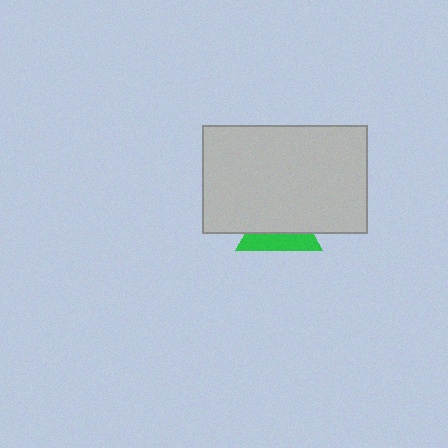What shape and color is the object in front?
The object in front is a light gray rectangle.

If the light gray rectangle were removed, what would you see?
You would see the complete green triangle.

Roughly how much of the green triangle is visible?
A small part of it is visible (roughly 41%).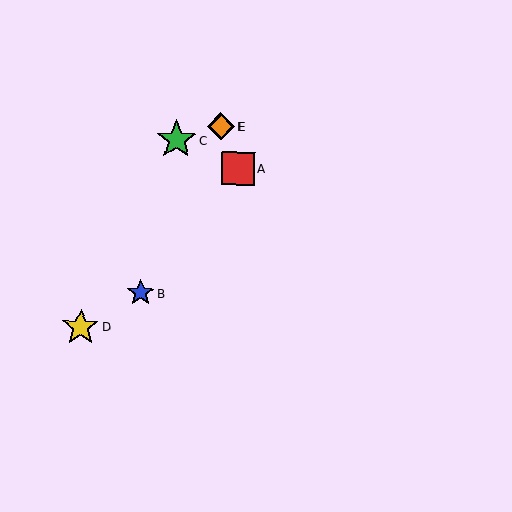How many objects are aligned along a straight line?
3 objects (A, E, F) are aligned along a straight line.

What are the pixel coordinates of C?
Object C is at (176, 140).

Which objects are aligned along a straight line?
Objects A, E, F are aligned along a straight line.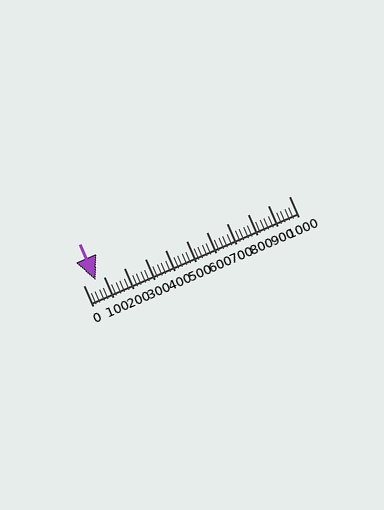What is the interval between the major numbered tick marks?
The major tick marks are spaced 100 units apart.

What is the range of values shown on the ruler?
The ruler shows values from 0 to 1000.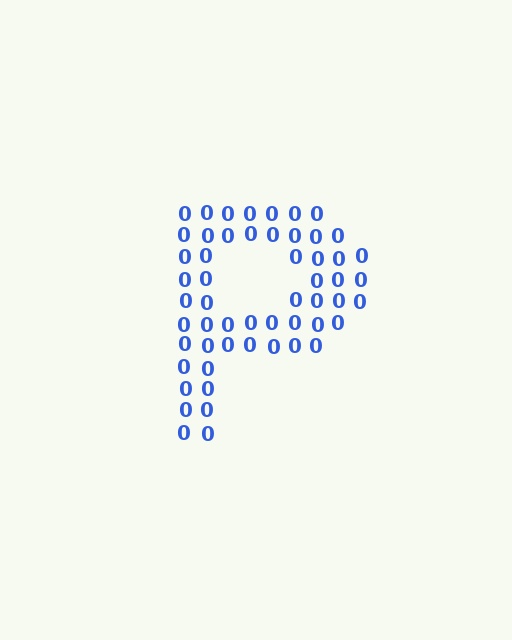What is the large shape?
The large shape is the letter P.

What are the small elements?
The small elements are digit 0's.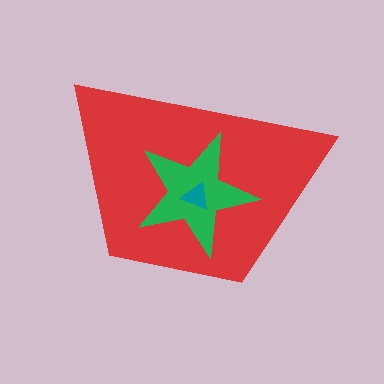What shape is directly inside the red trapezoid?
The green star.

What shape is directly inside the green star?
The teal triangle.